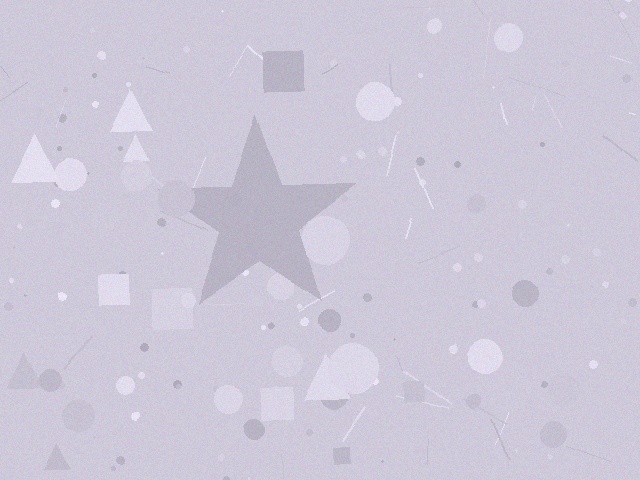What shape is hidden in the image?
A star is hidden in the image.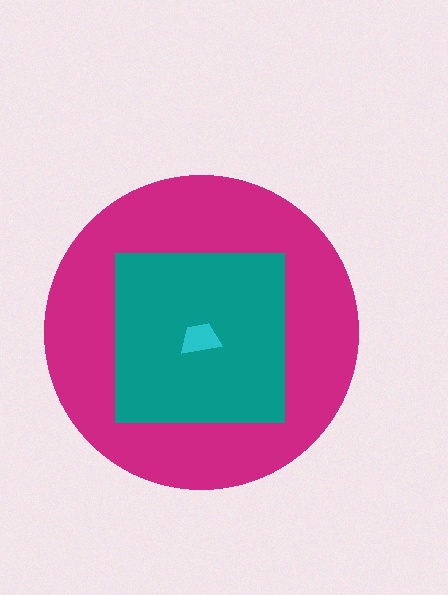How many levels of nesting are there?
3.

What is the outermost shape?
The magenta circle.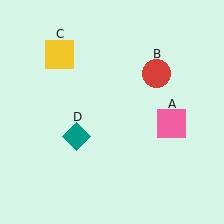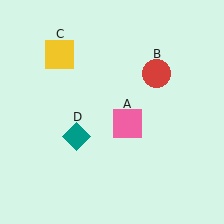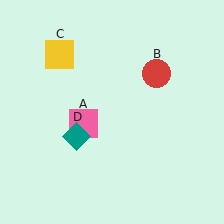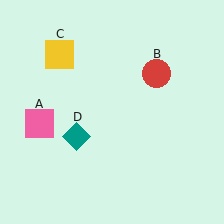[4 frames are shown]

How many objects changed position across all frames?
1 object changed position: pink square (object A).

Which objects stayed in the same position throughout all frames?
Red circle (object B) and yellow square (object C) and teal diamond (object D) remained stationary.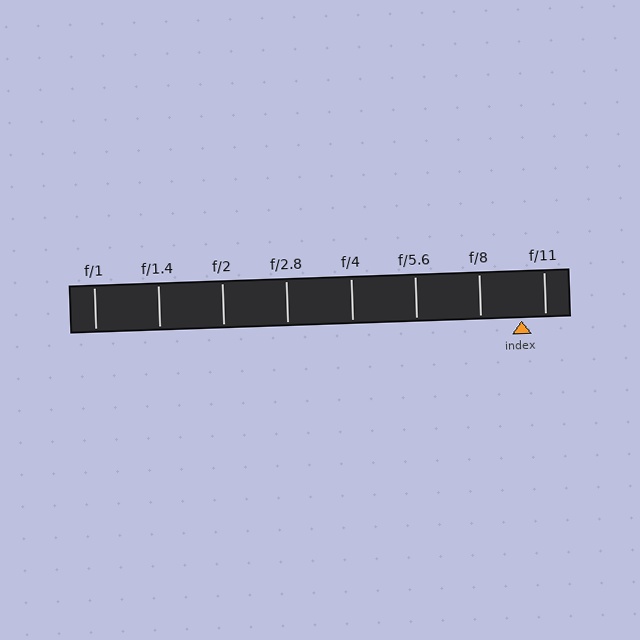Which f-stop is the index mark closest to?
The index mark is closest to f/11.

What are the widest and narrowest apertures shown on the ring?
The widest aperture shown is f/1 and the narrowest is f/11.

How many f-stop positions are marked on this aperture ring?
There are 8 f-stop positions marked.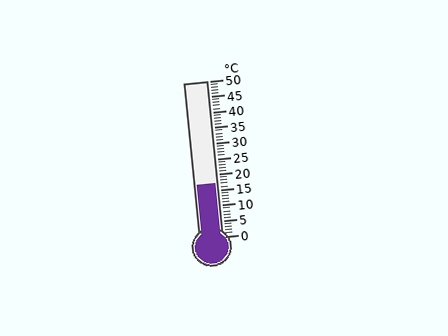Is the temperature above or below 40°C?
The temperature is below 40°C.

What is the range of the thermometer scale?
The thermometer scale ranges from 0°C to 50°C.